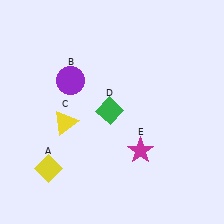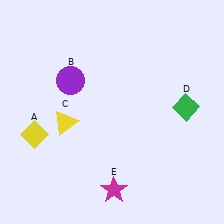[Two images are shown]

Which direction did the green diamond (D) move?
The green diamond (D) moved right.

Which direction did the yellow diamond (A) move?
The yellow diamond (A) moved up.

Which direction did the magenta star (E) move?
The magenta star (E) moved down.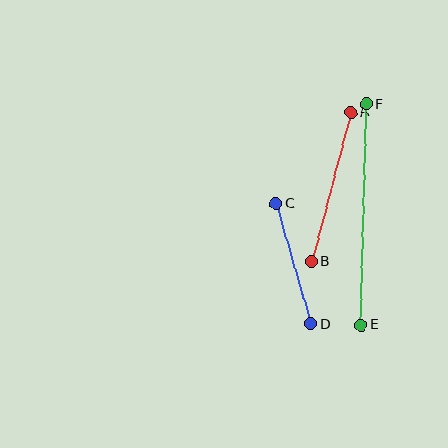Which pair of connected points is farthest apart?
Points E and F are farthest apart.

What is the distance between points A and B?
The distance is approximately 154 pixels.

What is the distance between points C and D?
The distance is approximately 125 pixels.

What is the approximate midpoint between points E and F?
The midpoint is at approximately (364, 214) pixels.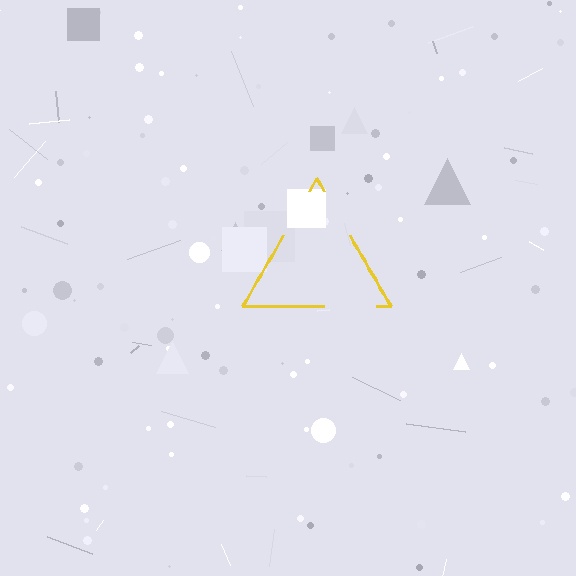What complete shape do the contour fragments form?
The contour fragments form a triangle.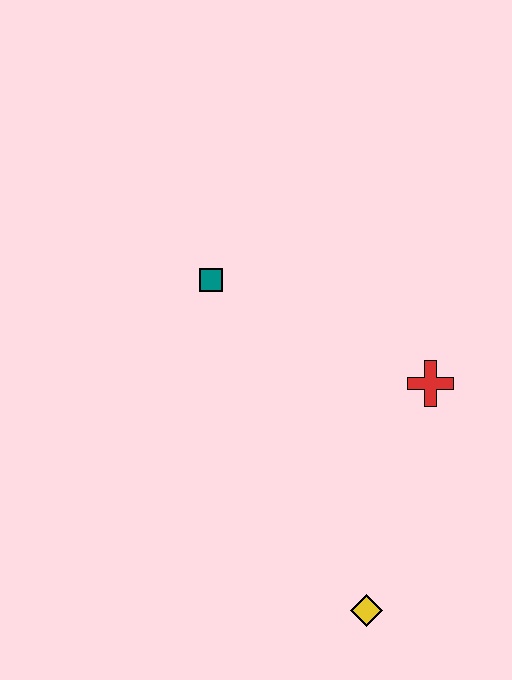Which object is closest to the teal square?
The red cross is closest to the teal square.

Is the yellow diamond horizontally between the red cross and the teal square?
Yes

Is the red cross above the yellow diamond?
Yes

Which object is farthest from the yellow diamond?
The teal square is farthest from the yellow diamond.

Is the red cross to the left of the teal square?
No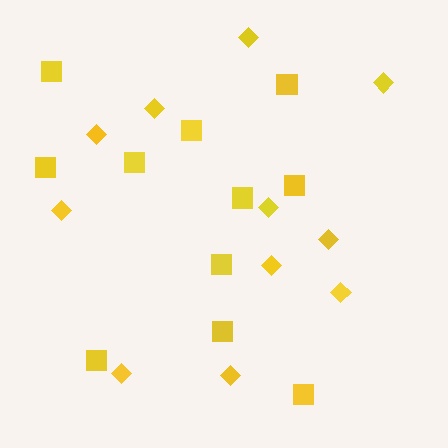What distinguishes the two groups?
There are 2 groups: one group of squares (11) and one group of diamonds (11).